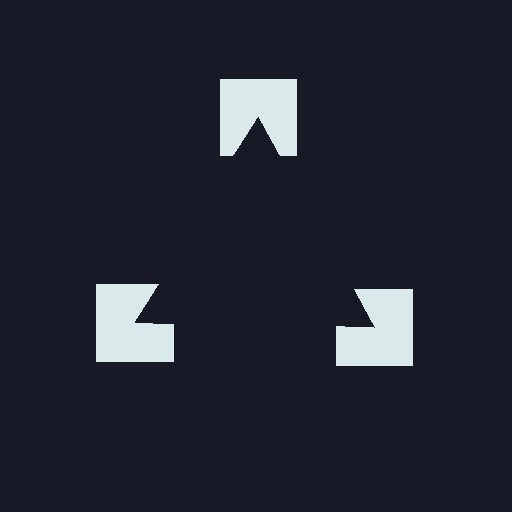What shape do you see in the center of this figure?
An illusory triangle — its edges are inferred from the aligned wedge cuts in the notched squares, not physically drawn.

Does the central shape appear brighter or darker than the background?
It typically appears slightly darker than the background, even though no actual brightness change is drawn.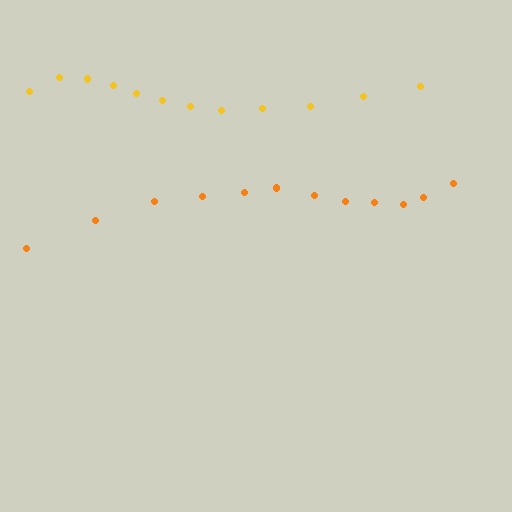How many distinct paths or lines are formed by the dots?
There are 2 distinct paths.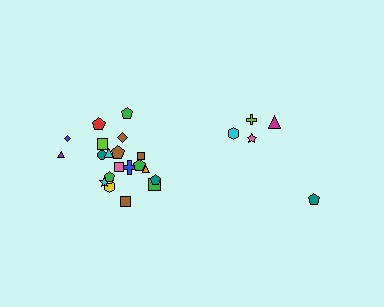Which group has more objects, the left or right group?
The left group.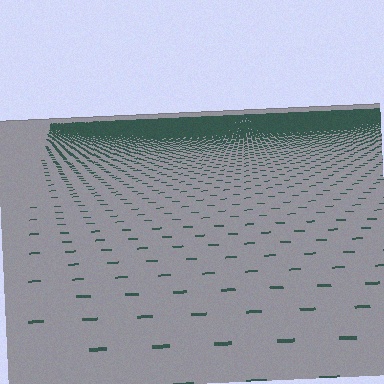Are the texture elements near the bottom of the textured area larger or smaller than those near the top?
Larger. Near the bottom, elements are closer to the viewer and appear at a bigger on-screen size.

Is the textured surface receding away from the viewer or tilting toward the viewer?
The surface is receding away from the viewer. Texture elements get smaller and denser toward the top.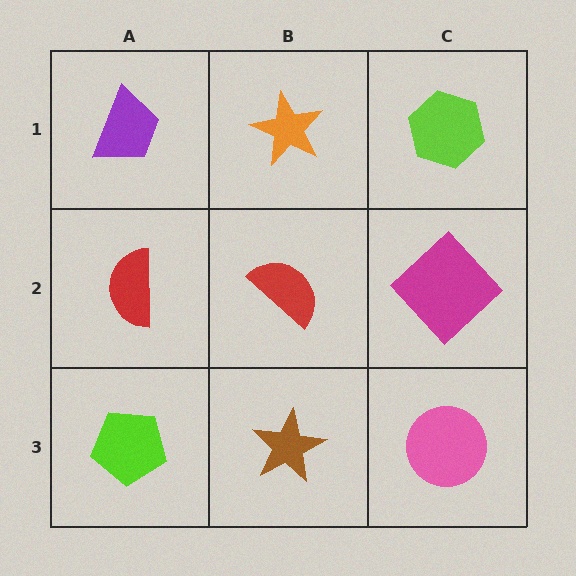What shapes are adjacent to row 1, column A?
A red semicircle (row 2, column A), an orange star (row 1, column B).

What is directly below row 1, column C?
A magenta diamond.